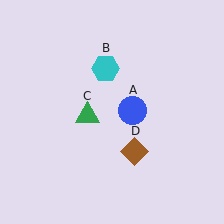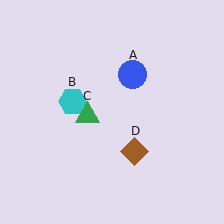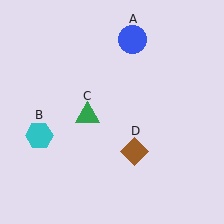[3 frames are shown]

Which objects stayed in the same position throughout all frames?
Green triangle (object C) and brown diamond (object D) remained stationary.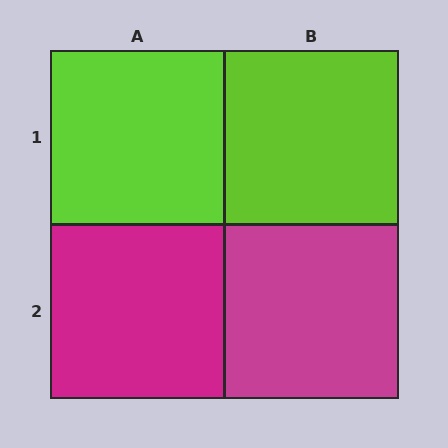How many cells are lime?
2 cells are lime.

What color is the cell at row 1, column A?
Lime.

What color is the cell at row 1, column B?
Lime.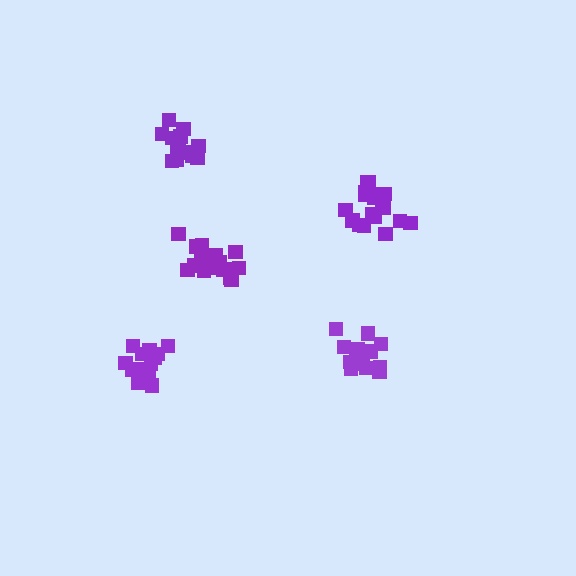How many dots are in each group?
Group 1: 18 dots, Group 2: 16 dots, Group 3: 15 dots, Group 4: 14 dots, Group 5: 14 dots (77 total).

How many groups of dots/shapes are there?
There are 5 groups.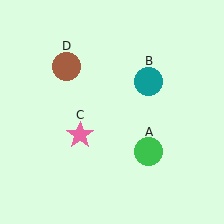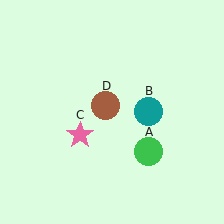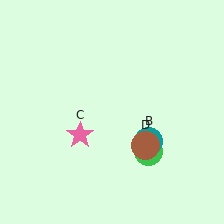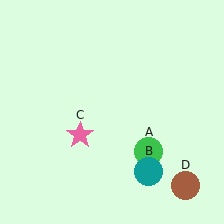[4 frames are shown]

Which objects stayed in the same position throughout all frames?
Green circle (object A) and pink star (object C) remained stationary.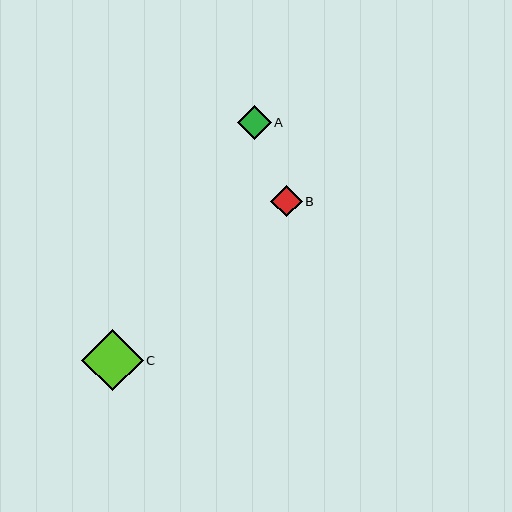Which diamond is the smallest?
Diamond B is the smallest with a size of approximately 32 pixels.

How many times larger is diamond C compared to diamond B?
Diamond C is approximately 1.9 times the size of diamond B.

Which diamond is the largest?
Diamond C is the largest with a size of approximately 61 pixels.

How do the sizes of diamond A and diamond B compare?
Diamond A and diamond B are approximately the same size.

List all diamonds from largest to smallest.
From largest to smallest: C, A, B.